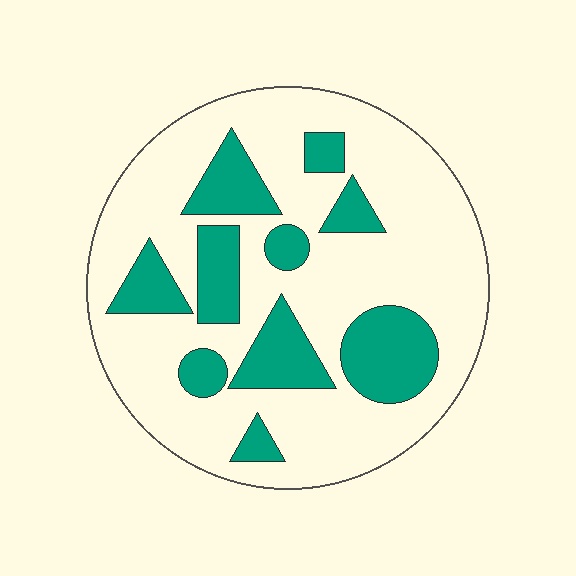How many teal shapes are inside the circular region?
10.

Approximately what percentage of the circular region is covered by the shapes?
Approximately 25%.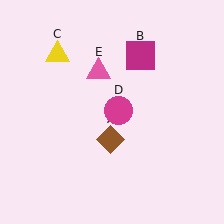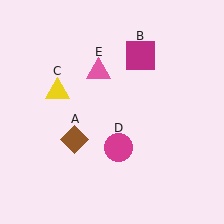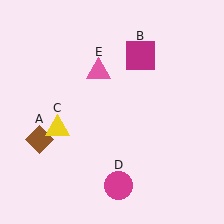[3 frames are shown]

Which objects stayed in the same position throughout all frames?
Magenta square (object B) and pink triangle (object E) remained stationary.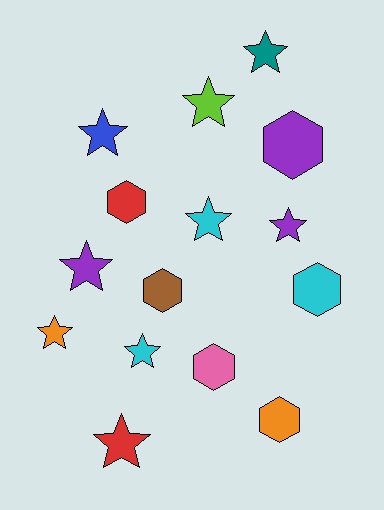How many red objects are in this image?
There are 2 red objects.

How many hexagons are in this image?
There are 6 hexagons.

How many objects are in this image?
There are 15 objects.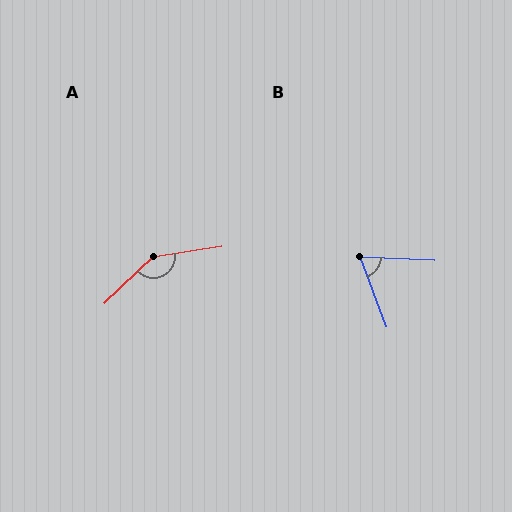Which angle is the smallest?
B, at approximately 67 degrees.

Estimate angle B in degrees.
Approximately 67 degrees.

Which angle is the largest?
A, at approximately 145 degrees.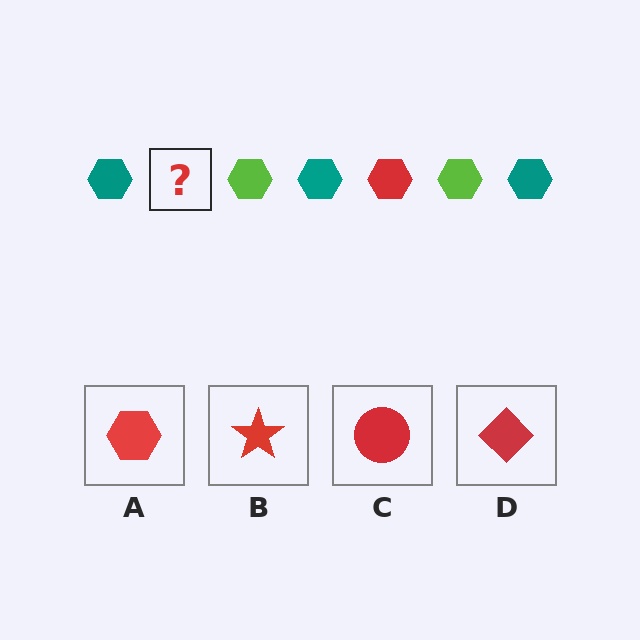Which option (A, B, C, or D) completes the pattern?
A.